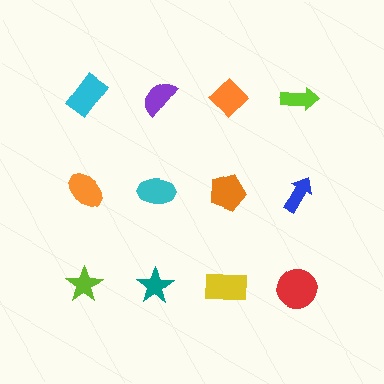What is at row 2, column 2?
A cyan ellipse.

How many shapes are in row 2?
4 shapes.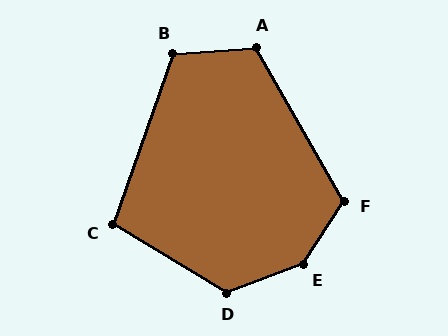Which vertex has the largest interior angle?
E, at approximately 143 degrees.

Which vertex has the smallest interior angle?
C, at approximately 102 degrees.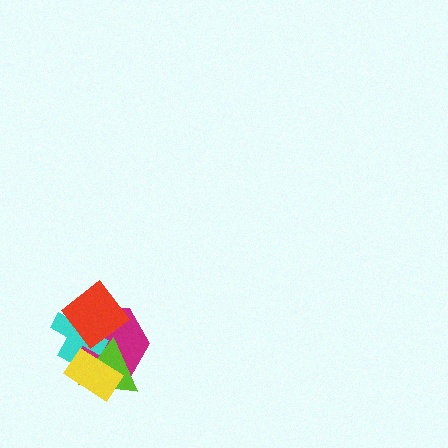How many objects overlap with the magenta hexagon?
4 objects overlap with the magenta hexagon.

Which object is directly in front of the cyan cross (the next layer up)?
The red diamond is directly in front of the cyan cross.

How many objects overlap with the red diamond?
3 objects overlap with the red diamond.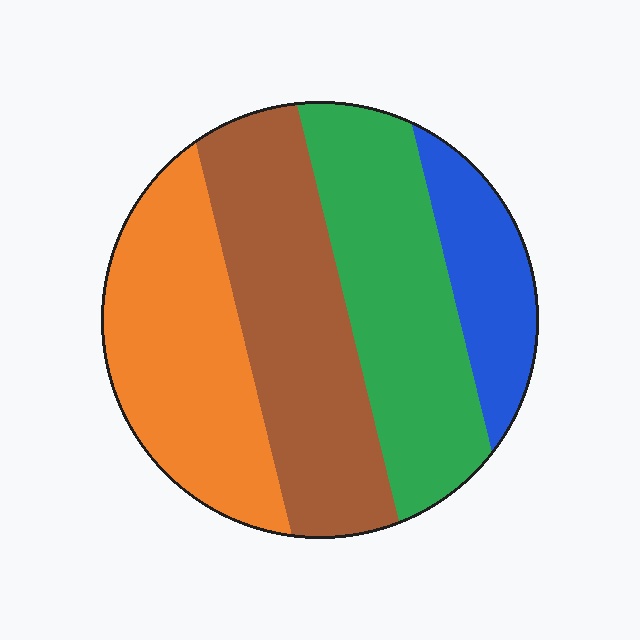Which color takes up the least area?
Blue, at roughly 15%.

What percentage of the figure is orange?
Orange covers roughly 30% of the figure.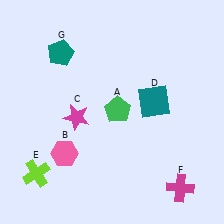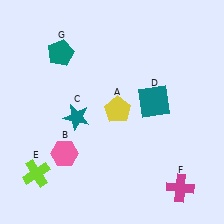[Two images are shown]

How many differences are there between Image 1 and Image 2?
There are 2 differences between the two images.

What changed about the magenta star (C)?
In Image 1, C is magenta. In Image 2, it changed to teal.